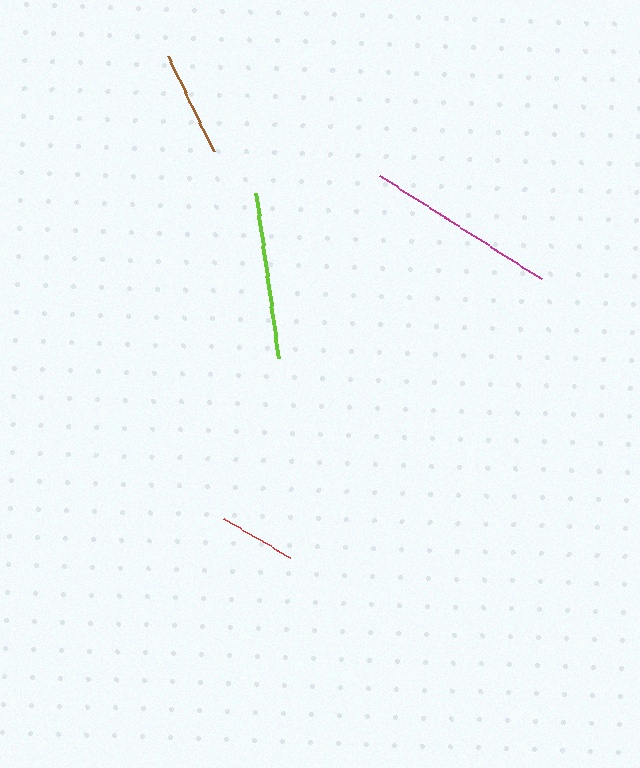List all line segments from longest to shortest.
From longest to shortest: magenta, lime, brown, red.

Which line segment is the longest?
The magenta line is the longest at approximately 192 pixels.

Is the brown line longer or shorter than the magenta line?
The magenta line is longer than the brown line.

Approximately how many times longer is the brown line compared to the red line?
The brown line is approximately 1.4 times the length of the red line.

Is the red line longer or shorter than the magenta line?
The magenta line is longer than the red line.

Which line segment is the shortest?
The red line is the shortest at approximately 77 pixels.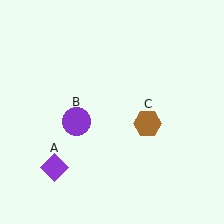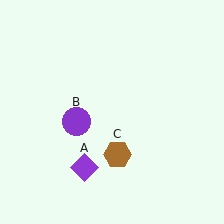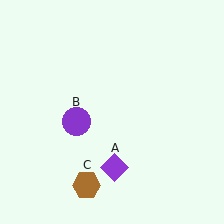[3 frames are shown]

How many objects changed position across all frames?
2 objects changed position: purple diamond (object A), brown hexagon (object C).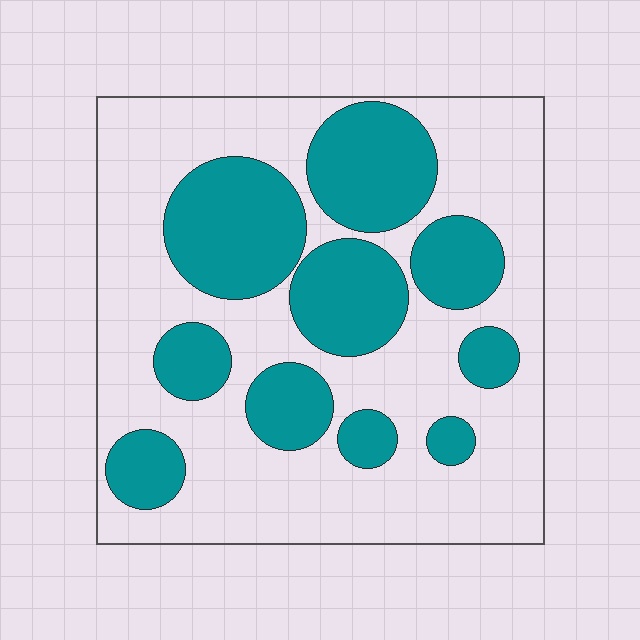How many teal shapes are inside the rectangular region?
10.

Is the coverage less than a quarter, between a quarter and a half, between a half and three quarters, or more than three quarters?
Between a quarter and a half.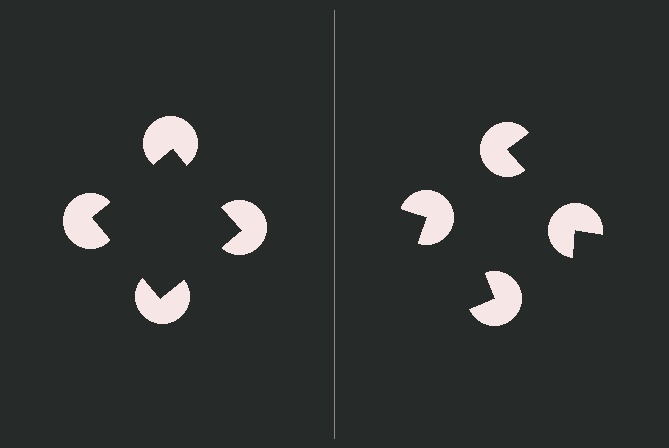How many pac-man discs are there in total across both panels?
8 — 4 on each side.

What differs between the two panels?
The pac-man discs are positioned identically on both sides; only the wedge orientations differ. On the left they align to a square; on the right they are misaligned.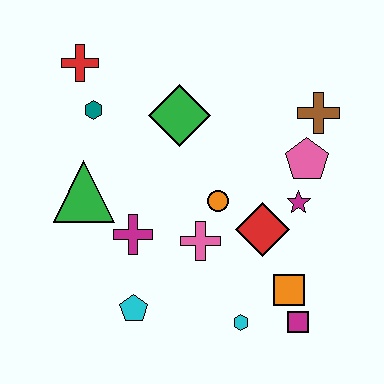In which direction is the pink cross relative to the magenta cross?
The pink cross is to the right of the magenta cross.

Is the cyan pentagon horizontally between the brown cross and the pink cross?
No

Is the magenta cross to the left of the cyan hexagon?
Yes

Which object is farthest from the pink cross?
The red cross is farthest from the pink cross.